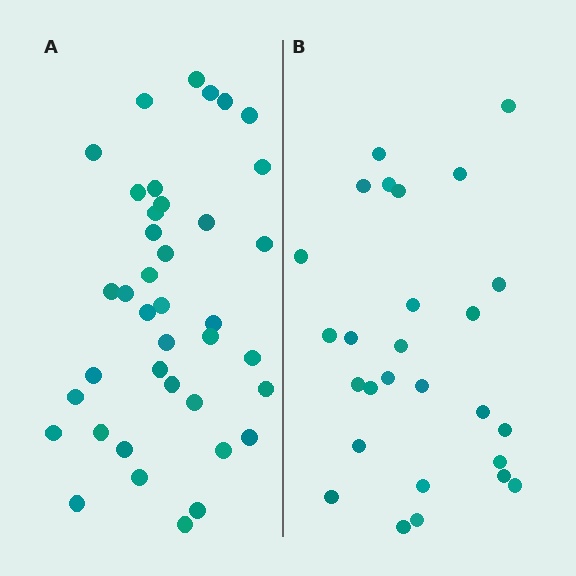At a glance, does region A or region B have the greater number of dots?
Region A (the left region) has more dots.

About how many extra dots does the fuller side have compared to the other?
Region A has roughly 12 or so more dots than region B.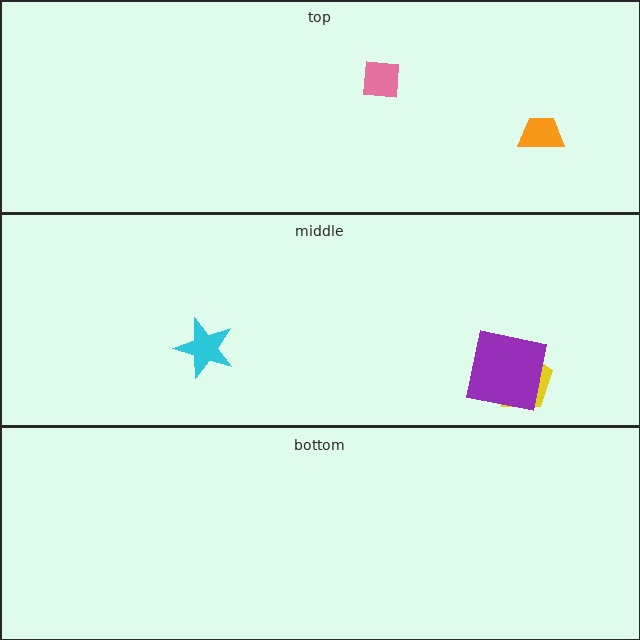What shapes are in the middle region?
The yellow pentagon, the cyan star, the purple square.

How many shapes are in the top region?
2.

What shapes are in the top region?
The orange trapezoid, the pink square.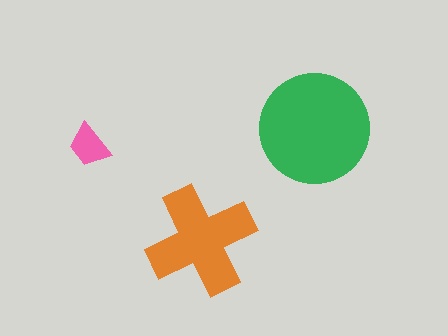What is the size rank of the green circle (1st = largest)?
1st.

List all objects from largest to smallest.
The green circle, the orange cross, the pink trapezoid.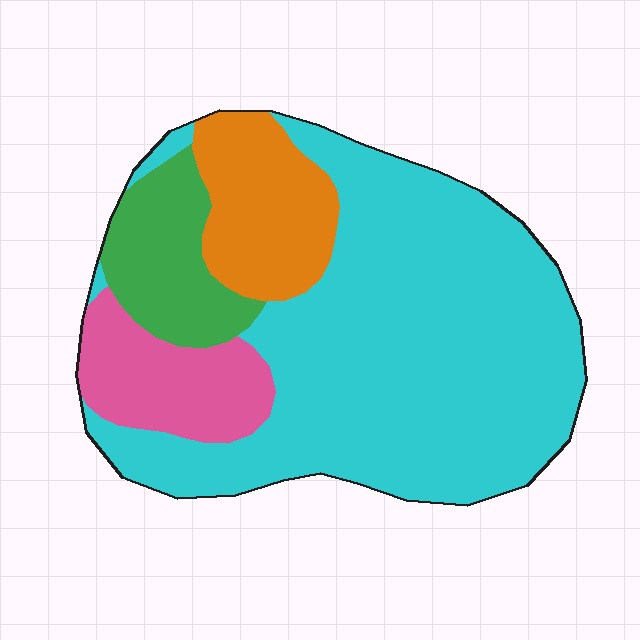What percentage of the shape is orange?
Orange covers 13% of the shape.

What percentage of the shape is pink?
Pink takes up about one eighth (1/8) of the shape.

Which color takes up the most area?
Cyan, at roughly 65%.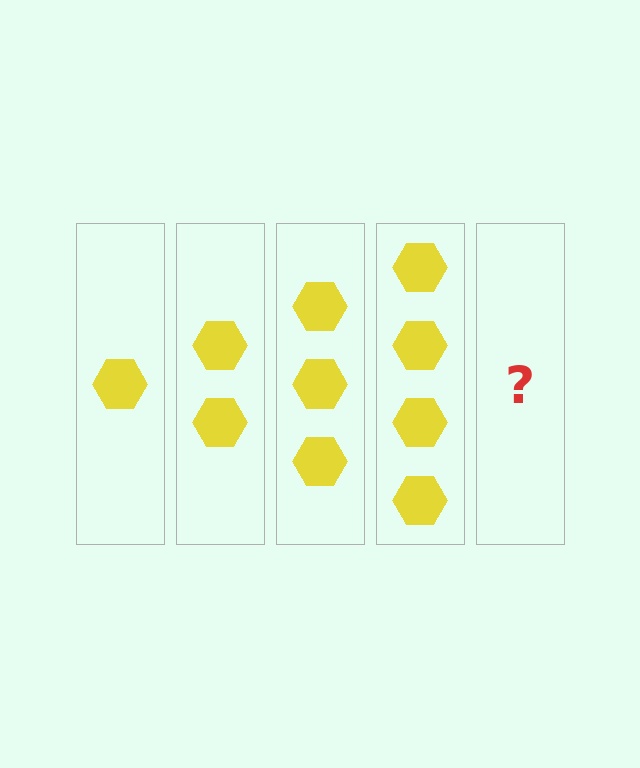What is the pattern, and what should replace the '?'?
The pattern is that each step adds one more hexagon. The '?' should be 5 hexagons.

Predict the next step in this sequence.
The next step is 5 hexagons.